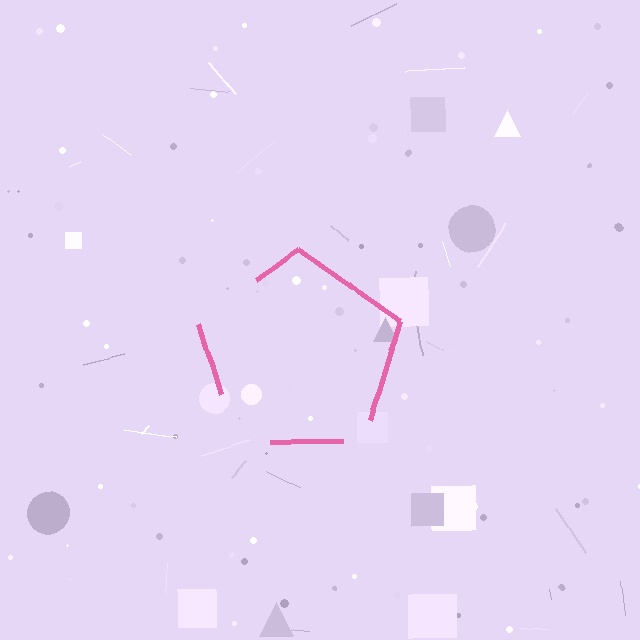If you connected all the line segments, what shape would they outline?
They would outline a pentagon.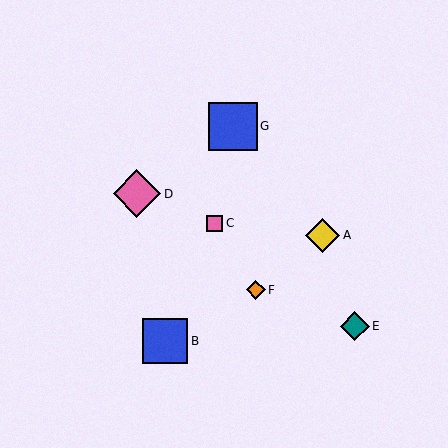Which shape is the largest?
The blue square (labeled G) is the largest.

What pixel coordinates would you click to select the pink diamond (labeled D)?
Click at (137, 194) to select the pink diamond D.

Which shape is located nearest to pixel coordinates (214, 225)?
The pink square (labeled C) at (215, 223) is nearest to that location.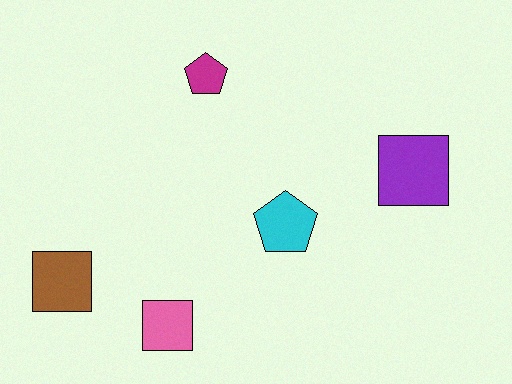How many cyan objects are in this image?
There is 1 cyan object.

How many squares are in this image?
There are 3 squares.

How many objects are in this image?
There are 5 objects.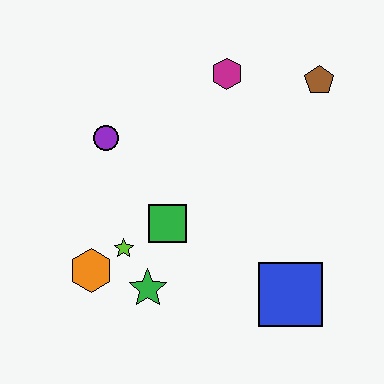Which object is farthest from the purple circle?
The blue square is farthest from the purple circle.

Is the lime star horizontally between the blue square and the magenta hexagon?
No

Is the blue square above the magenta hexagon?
No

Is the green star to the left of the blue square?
Yes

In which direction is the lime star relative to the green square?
The lime star is to the left of the green square.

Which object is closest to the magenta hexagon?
The brown pentagon is closest to the magenta hexagon.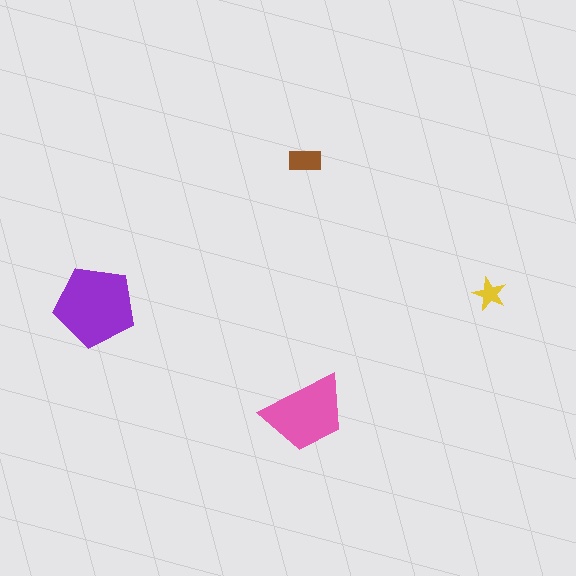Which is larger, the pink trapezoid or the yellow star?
The pink trapezoid.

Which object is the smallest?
The yellow star.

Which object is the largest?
The purple pentagon.